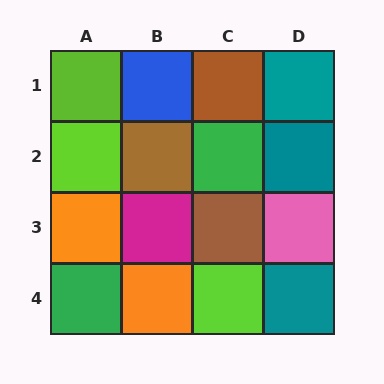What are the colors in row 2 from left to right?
Lime, brown, green, teal.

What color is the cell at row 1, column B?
Blue.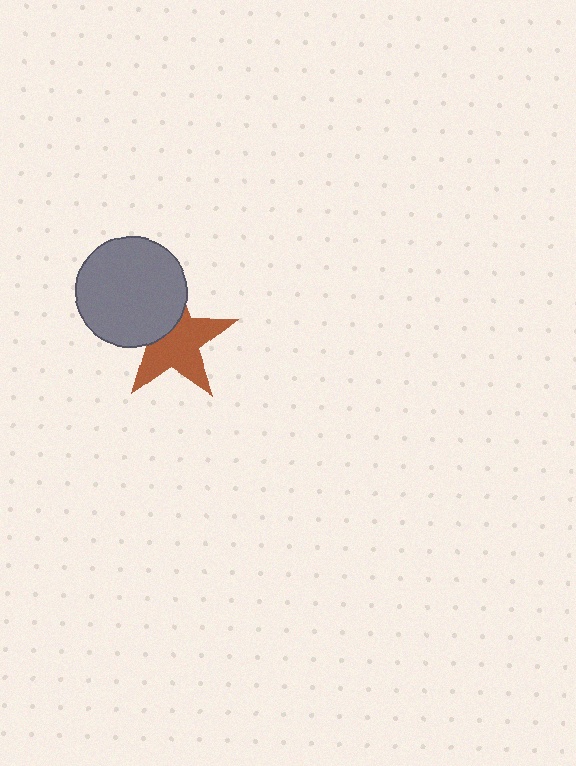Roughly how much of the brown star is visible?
Most of it is visible (roughly 65%).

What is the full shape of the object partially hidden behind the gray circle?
The partially hidden object is a brown star.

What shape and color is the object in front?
The object in front is a gray circle.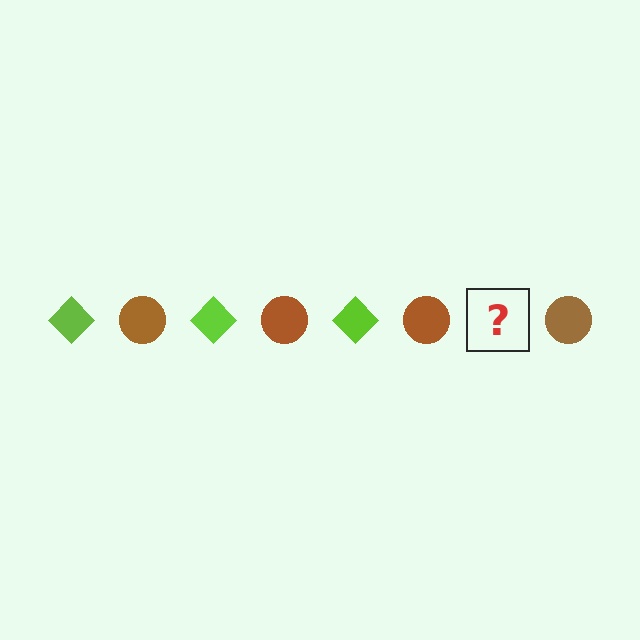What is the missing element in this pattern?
The missing element is a lime diamond.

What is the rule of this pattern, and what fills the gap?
The rule is that the pattern alternates between lime diamond and brown circle. The gap should be filled with a lime diamond.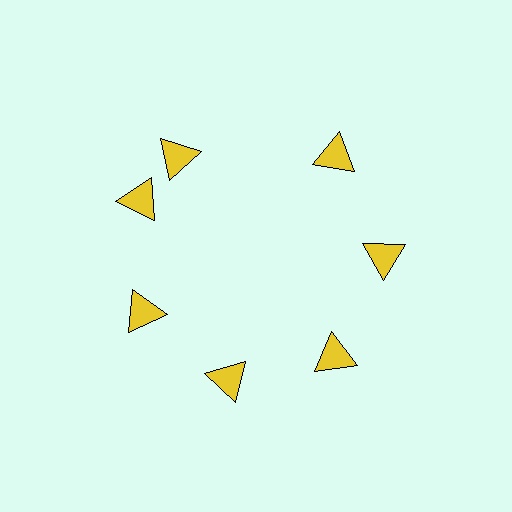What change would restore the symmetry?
The symmetry would be restored by rotating it back into even spacing with its neighbors so that all 7 triangles sit at equal angles and equal distance from the center.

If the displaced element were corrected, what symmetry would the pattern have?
It would have 7-fold rotational symmetry — the pattern would map onto itself every 51 degrees.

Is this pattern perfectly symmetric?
No. The 7 yellow triangles are arranged in a ring, but one element near the 12 o'clock position is rotated out of alignment along the ring, breaking the 7-fold rotational symmetry.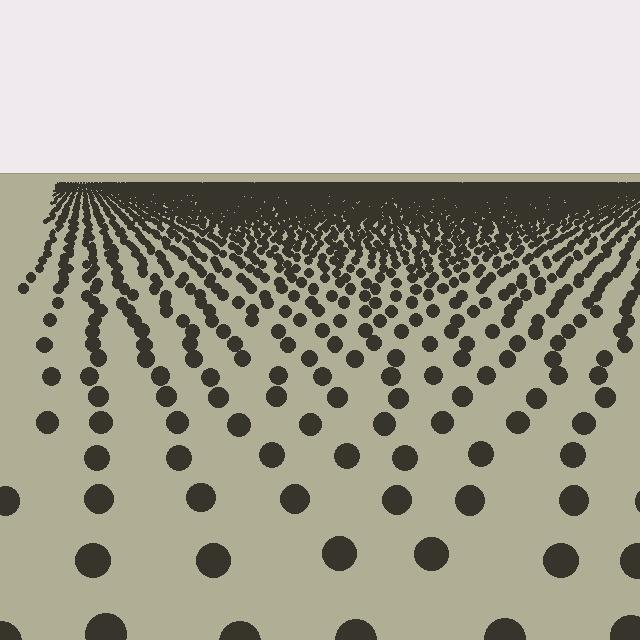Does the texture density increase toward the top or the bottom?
Density increases toward the top.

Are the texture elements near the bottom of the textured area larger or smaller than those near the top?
Larger. Near the bottom, elements are closer to the viewer and appear at a bigger on-screen size.